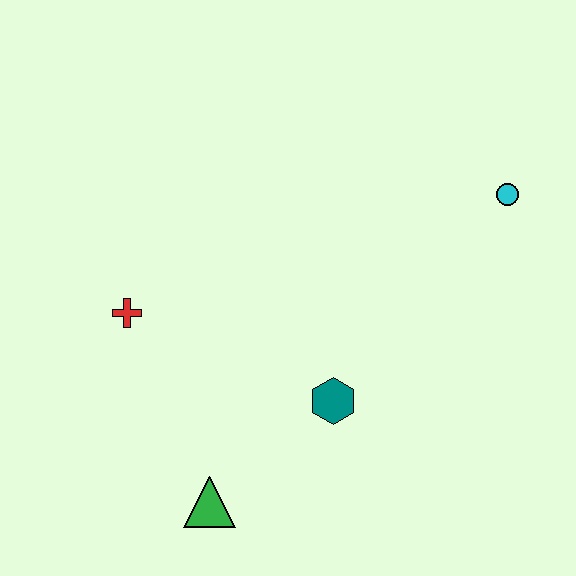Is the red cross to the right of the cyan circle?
No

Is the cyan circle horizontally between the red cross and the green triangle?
No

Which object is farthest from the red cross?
The cyan circle is farthest from the red cross.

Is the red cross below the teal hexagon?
No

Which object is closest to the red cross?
The green triangle is closest to the red cross.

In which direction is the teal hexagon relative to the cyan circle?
The teal hexagon is below the cyan circle.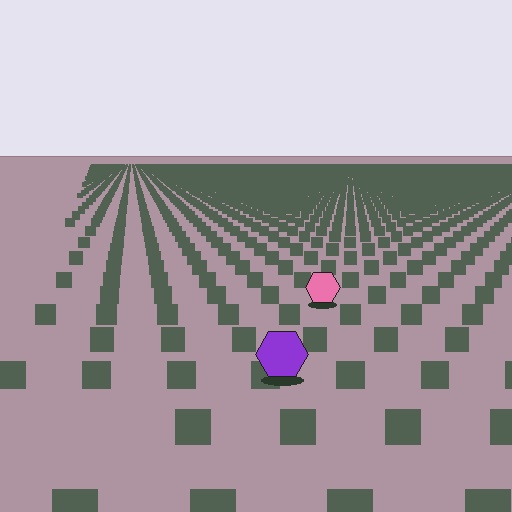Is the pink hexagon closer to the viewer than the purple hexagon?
No. The purple hexagon is closer — you can tell from the texture gradient: the ground texture is coarser near it.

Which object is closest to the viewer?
The purple hexagon is closest. The texture marks near it are larger and more spread out.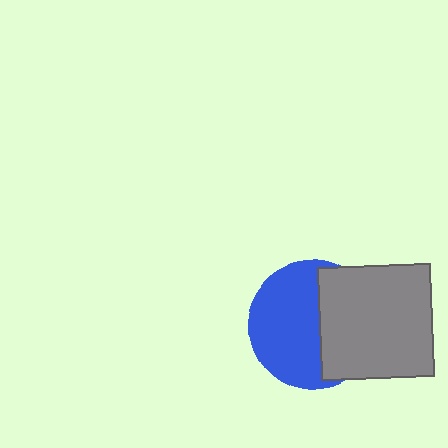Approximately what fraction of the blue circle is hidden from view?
Roughly 42% of the blue circle is hidden behind the gray square.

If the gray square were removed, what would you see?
You would see the complete blue circle.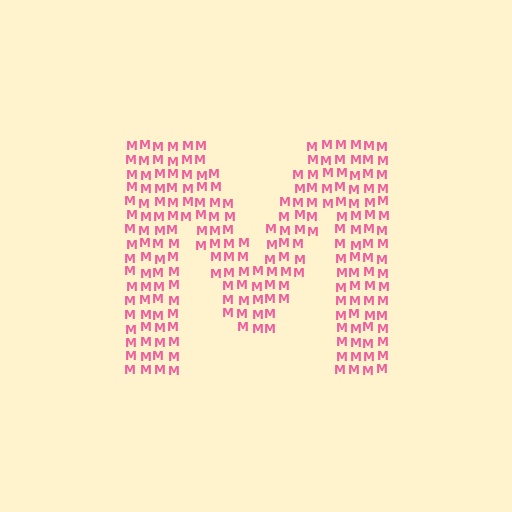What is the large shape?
The large shape is the letter M.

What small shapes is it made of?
It is made of small letter M's.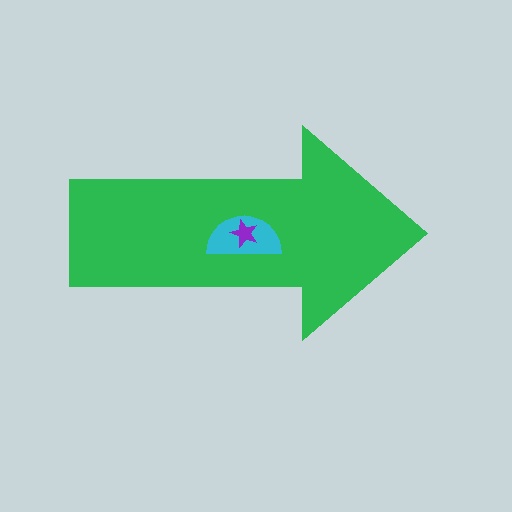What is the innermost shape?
The purple star.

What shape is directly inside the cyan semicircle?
The purple star.